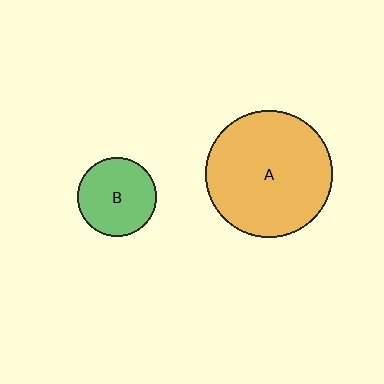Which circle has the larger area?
Circle A (orange).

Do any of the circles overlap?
No, none of the circles overlap.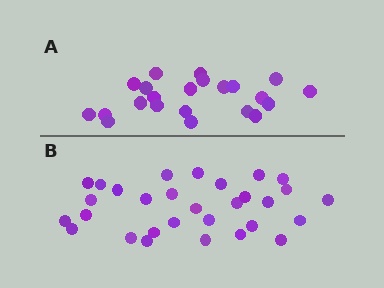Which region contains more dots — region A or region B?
Region B (the bottom region) has more dots.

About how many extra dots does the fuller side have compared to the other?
Region B has roughly 8 or so more dots than region A.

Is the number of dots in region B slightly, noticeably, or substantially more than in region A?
Region B has noticeably more, but not dramatically so. The ratio is roughly 1.4 to 1.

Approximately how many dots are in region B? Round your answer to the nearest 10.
About 30 dots.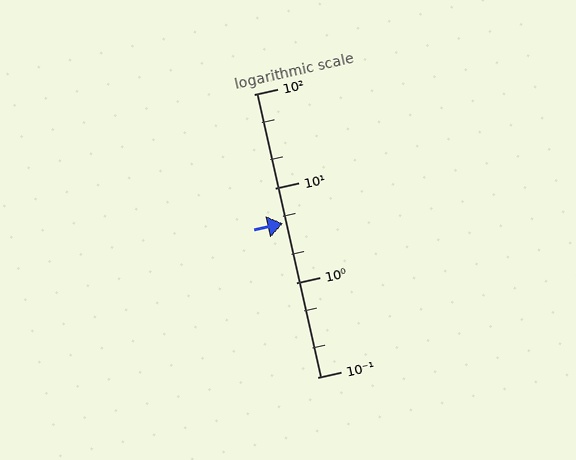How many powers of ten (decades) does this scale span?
The scale spans 3 decades, from 0.1 to 100.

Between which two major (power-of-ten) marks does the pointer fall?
The pointer is between 1 and 10.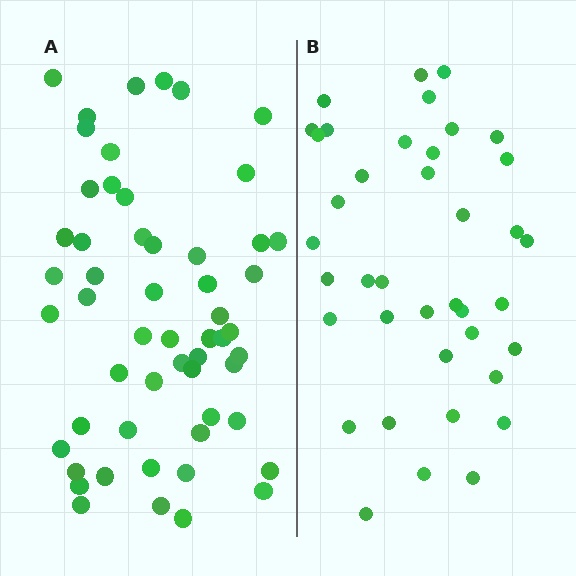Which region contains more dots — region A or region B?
Region A (the left region) has more dots.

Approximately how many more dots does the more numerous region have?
Region A has approximately 15 more dots than region B.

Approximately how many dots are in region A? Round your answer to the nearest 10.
About 60 dots. (The exact count is 55, which rounds to 60.)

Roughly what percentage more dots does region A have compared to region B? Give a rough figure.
About 40% more.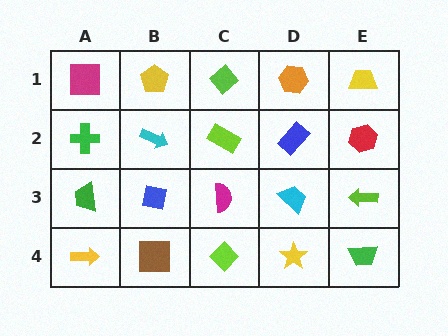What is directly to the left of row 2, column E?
A blue rectangle.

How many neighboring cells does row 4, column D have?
3.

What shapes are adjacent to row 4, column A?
A green trapezoid (row 3, column A), a brown square (row 4, column B).